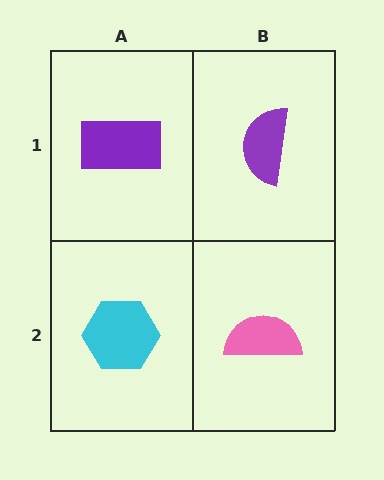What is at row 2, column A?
A cyan hexagon.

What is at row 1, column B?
A purple semicircle.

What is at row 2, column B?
A pink semicircle.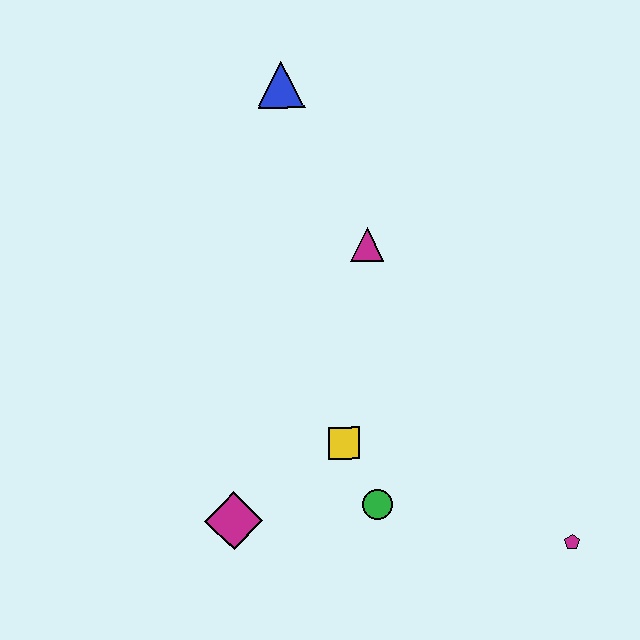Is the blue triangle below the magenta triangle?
No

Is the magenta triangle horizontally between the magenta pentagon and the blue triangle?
Yes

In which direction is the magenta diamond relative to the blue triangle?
The magenta diamond is below the blue triangle.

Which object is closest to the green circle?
The yellow square is closest to the green circle.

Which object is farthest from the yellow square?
The blue triangle is farthest from the yellow square.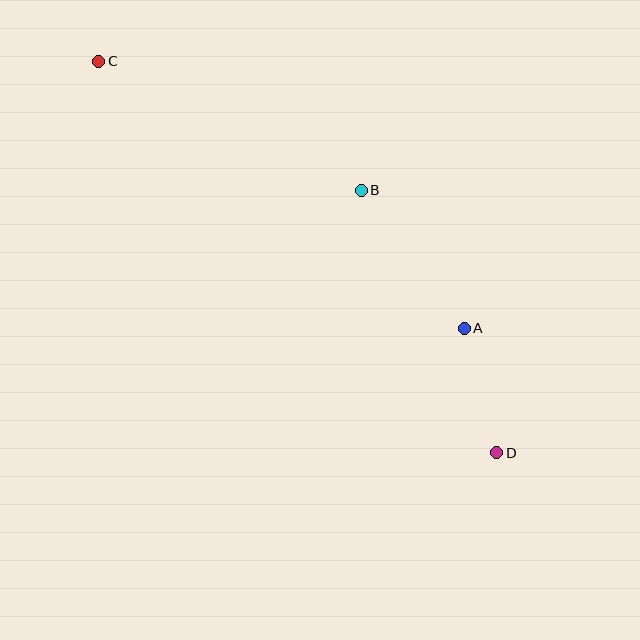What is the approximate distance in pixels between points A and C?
The distance between A and C is approximately 452 pixels.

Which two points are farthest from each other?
Points C and D are farthest from each other.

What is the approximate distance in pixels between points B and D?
The distance between B and D is approximately 295 pixels.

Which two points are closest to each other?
Points A and D are closest to each other.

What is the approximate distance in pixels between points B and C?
The distance between B and C is approximately 293 pixels.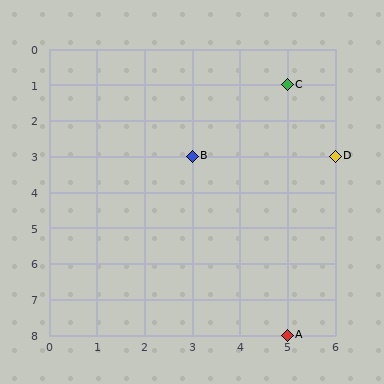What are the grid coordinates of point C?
Point C is at grid coordinates (5, 1).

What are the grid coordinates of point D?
Point D is at grid coordinates (6, 3).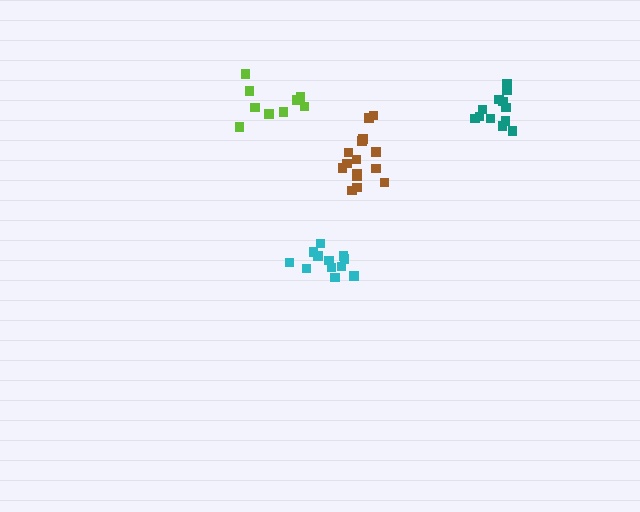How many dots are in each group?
Group 1: 9 dots, Group 2: 12 dots, Group 3: 12 dots, Group 4: 15 dots (48 total).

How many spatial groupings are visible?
There are 4 spatial groupings.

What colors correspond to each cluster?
The clusters are colored: lime, teal, cyan, brown.